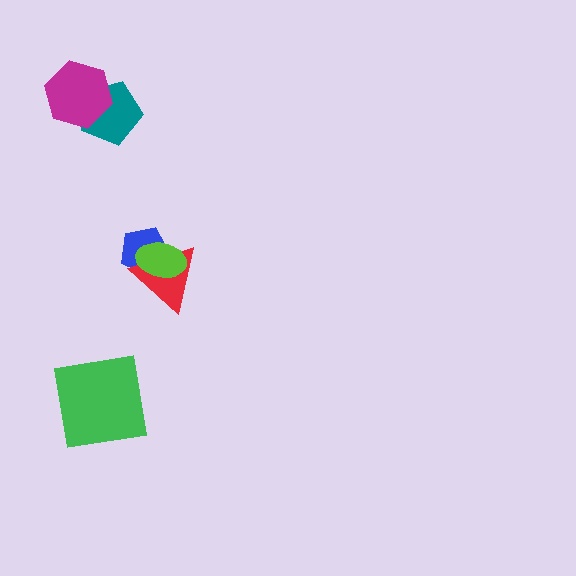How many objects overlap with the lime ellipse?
2 objects overlap with the lime ellipse.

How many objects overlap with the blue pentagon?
2 objects overlap with the blue pentagon.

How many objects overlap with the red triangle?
2 objects overlap with the red triangle.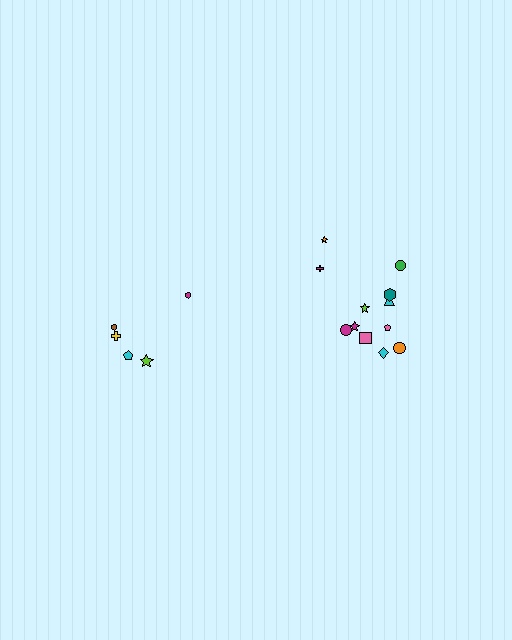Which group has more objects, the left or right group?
The right group.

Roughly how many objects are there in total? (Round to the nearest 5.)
Roughly 15 objects in total.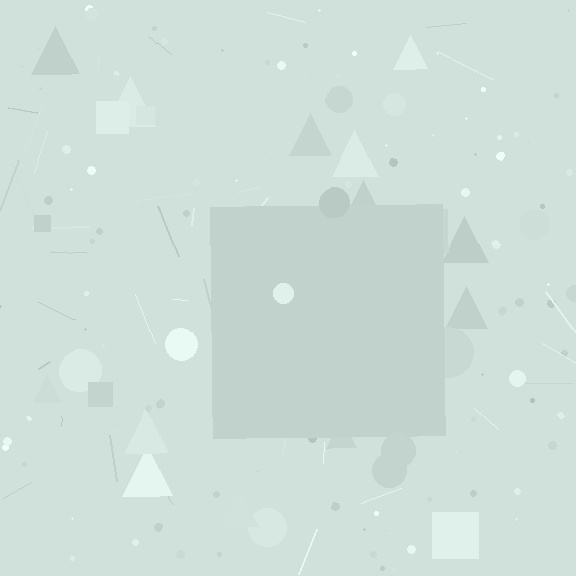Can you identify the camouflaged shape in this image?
The camouflaged shape is a square.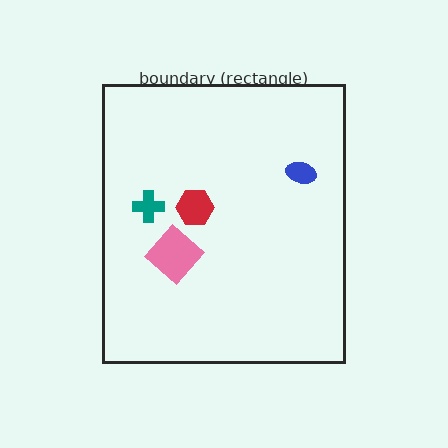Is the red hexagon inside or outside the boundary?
Inside.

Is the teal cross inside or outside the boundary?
Inside.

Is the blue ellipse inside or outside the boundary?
Inside.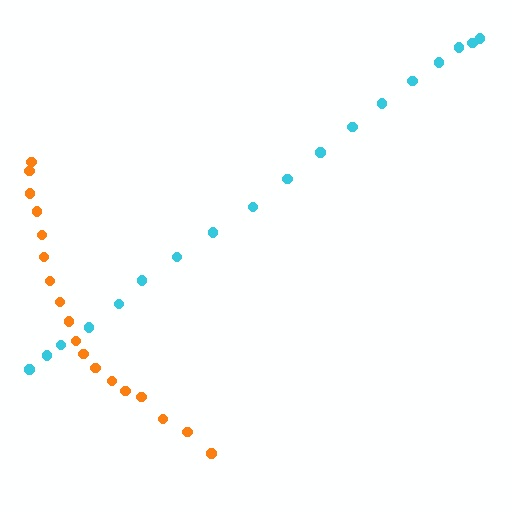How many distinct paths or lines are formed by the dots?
There are 2 distinct paths.